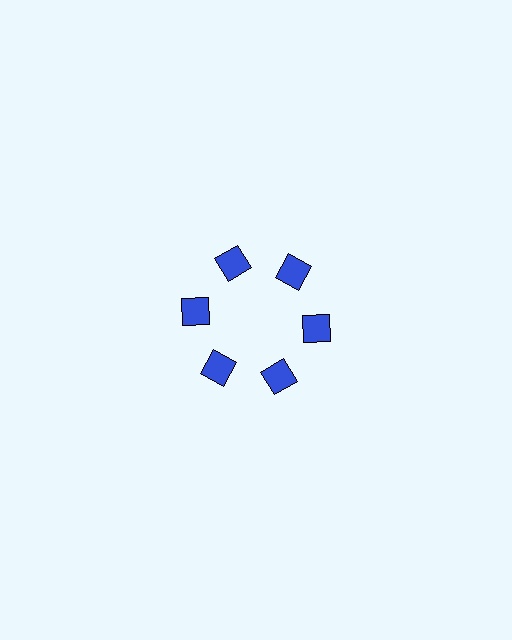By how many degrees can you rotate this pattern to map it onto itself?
The pattern maps onto itself every 60 degrees of rotation.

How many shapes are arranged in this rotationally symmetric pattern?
There are 6 shapes, arranged in 6 groups of 1.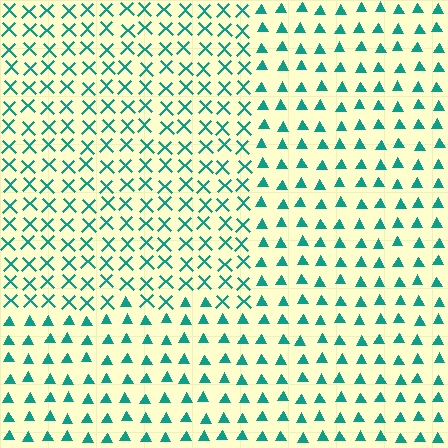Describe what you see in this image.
The image is filled with small teal elements arranged in a uniform grid. A rectangle-shaped region contains X marks, while the surrounding area contains triangles. The boundary is defined purely by the change in element shape.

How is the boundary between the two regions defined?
The boundary is defined by a change in element shape: X marks inside vs. triangles outside. All elements share the same color and spacing.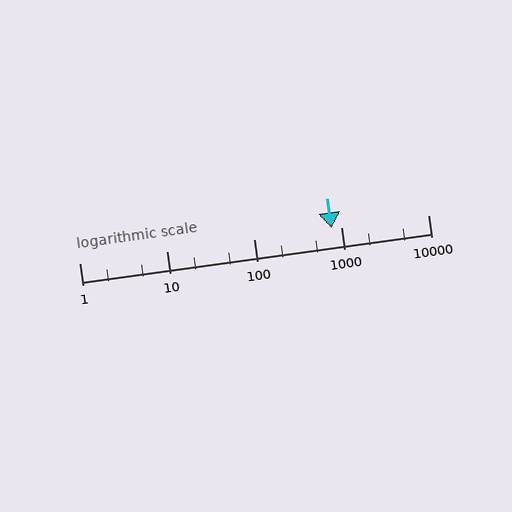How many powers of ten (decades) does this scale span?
The scale spans 4 decades, from 1 to 10000.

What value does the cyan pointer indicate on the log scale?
The pointer indicates approximately 780.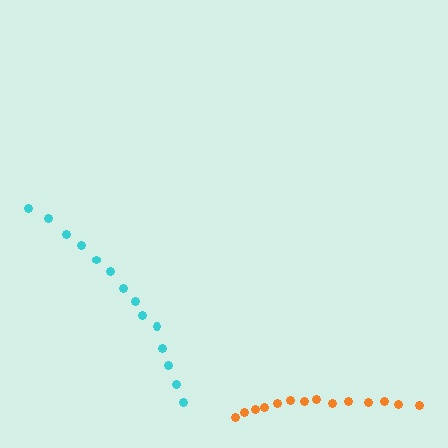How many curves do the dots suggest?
There are 2 distinct paths.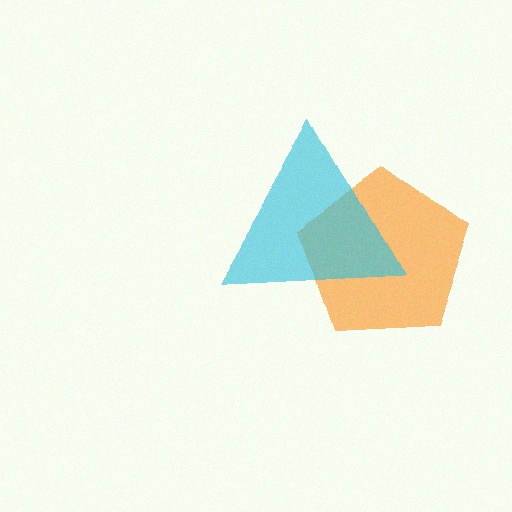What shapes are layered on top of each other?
The layered shapes are: an orange pentagon, a cyan triangle.